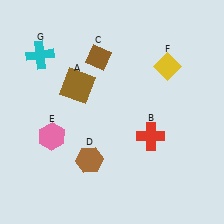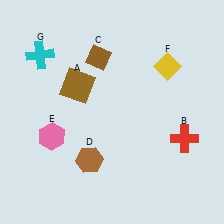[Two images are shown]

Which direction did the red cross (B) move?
The red cross (B) moved right.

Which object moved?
The red cross (B) moved right.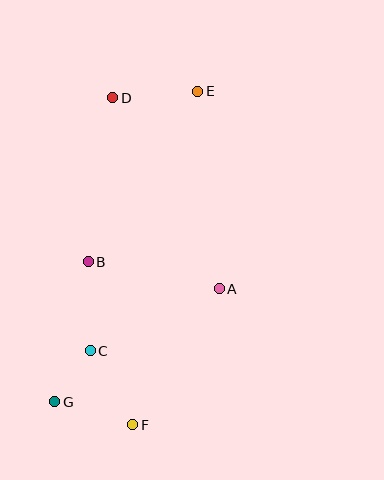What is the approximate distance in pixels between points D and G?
The distance between D and G is approximately 310 pixels.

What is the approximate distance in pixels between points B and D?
The distance between B and D is approximately 166 pixels.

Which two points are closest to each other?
Points C and G are closest to each other.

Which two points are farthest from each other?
Points E and G are farthest from each other.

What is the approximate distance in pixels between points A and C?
The distance between A and C is approximately 143 pixels.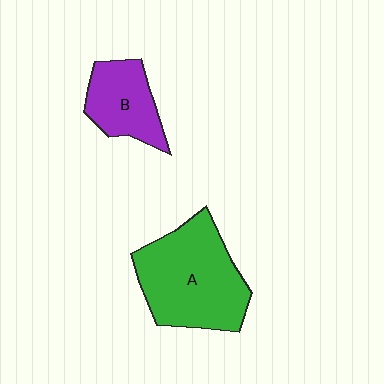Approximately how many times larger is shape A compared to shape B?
Approximately 1.9 times.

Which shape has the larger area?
Shape A (green).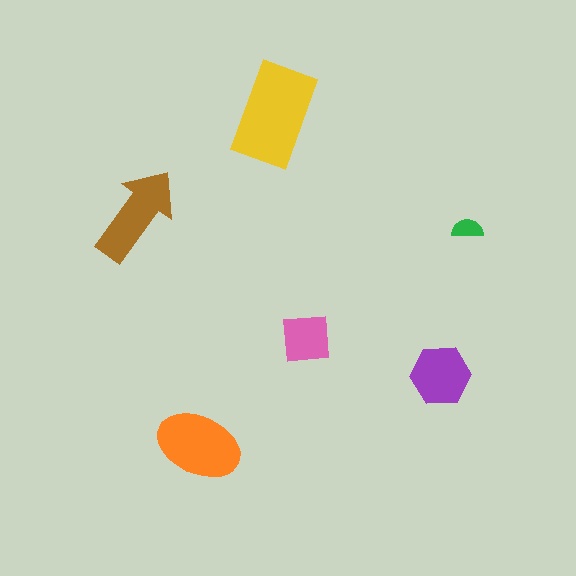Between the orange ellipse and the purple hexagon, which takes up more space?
The orange ellipse.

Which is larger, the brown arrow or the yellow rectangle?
The yellow rectangle.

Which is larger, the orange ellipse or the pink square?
The orange ellipse.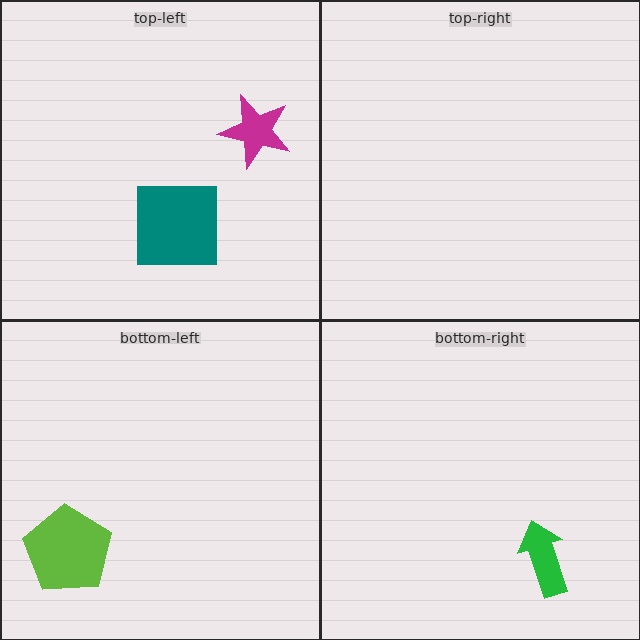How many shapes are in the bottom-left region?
1.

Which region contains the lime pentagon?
The bottom-left region.